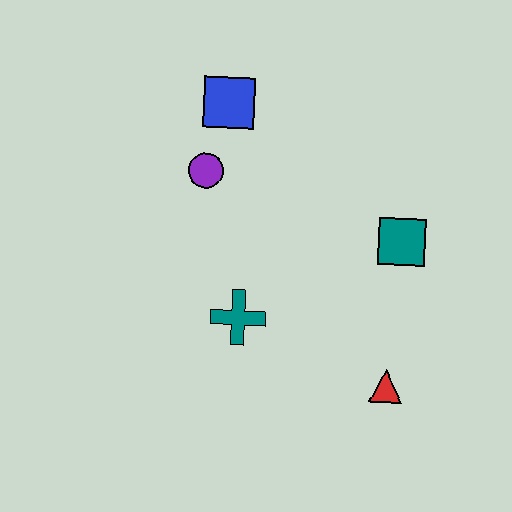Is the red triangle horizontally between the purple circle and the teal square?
Yes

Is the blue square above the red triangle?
Yes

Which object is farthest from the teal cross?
The blue square is farthest from the teal cross.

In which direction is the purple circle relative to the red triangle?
The purple circle is above the red triangle.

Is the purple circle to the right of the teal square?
No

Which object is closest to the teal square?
The red triangle is closest to the teal square.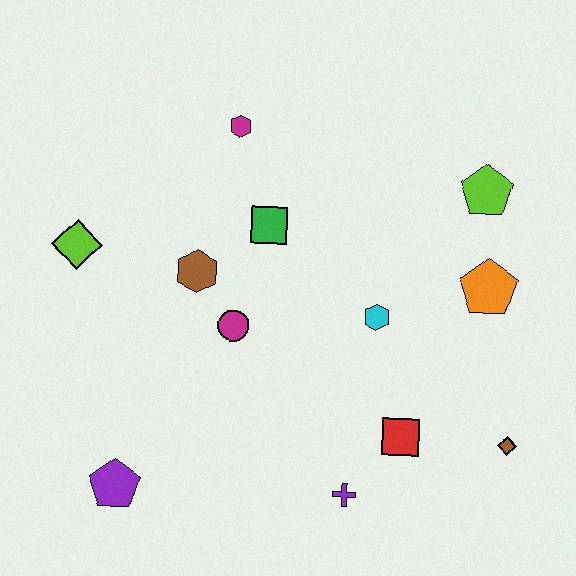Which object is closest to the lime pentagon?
The orange pentagon is closest to the lime pentagon.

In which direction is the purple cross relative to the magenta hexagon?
The purple cross is below the magenta hexagon.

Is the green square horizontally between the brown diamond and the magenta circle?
Yes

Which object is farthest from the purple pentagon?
The lime pentagon is farthest from the purple pentagon.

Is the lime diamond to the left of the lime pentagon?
Yes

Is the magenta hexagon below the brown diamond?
No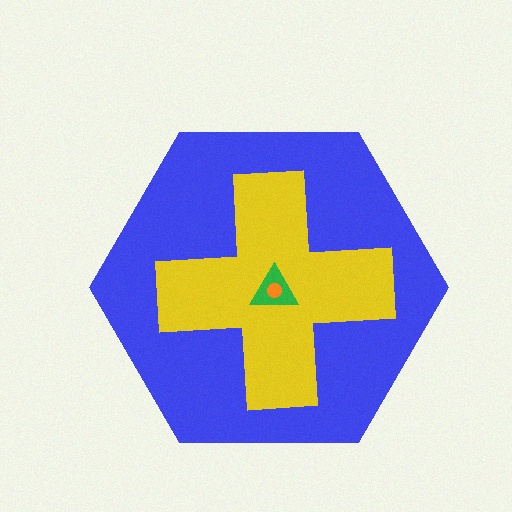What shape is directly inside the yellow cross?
The green triangle.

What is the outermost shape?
The blue hexagon.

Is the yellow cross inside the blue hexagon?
Yes.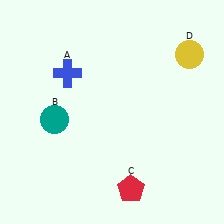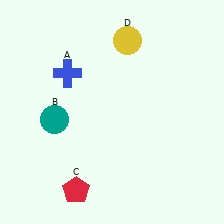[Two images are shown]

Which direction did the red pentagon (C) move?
The red pentagon (C) moved left.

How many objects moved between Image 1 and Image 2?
2 objects moved between the two images.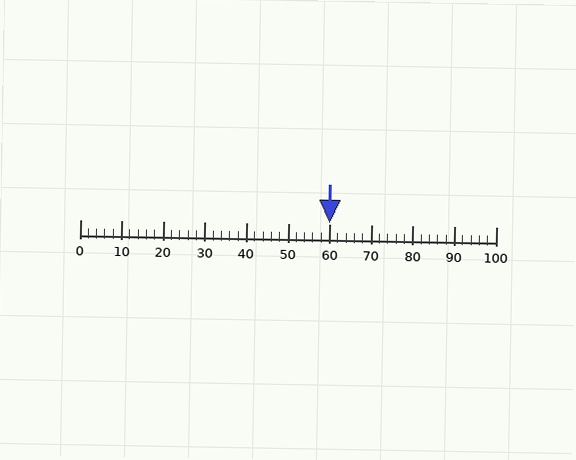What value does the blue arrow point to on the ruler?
The blue arrow points to approximately 60.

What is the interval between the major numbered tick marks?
The major tick marks are spaced 10 units apart.